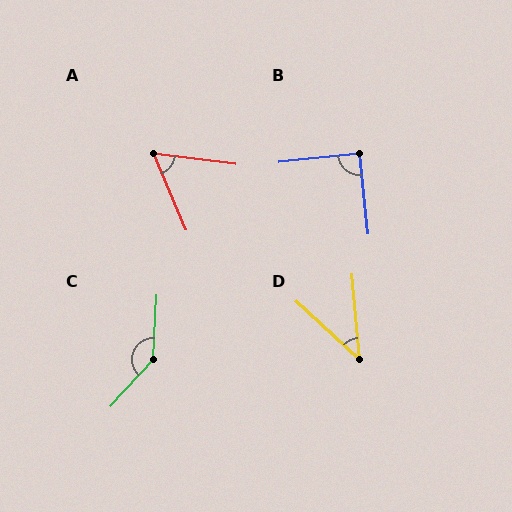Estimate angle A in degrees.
Approximately 59 degrees.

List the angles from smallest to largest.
D (42°), A (59°), B (90°), C (141°).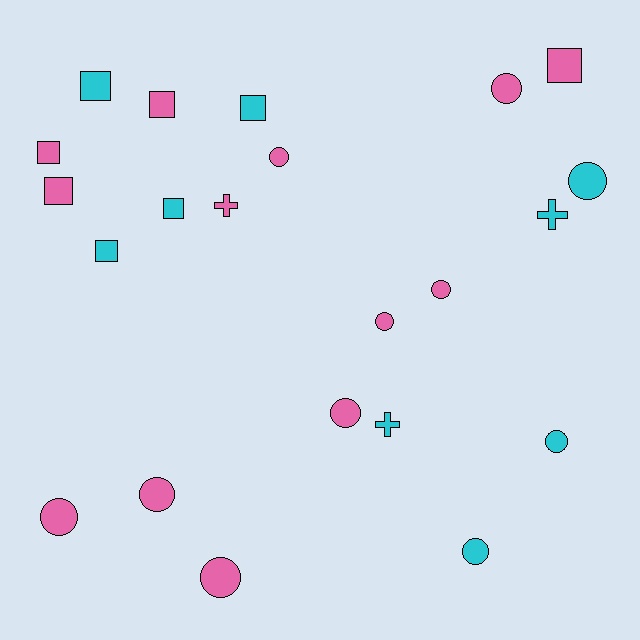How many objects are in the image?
There are 22 objects.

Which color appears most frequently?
Pink, with 13 objects.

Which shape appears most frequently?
Circle, with 11 objects.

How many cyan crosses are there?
There are 2 cyan crosses.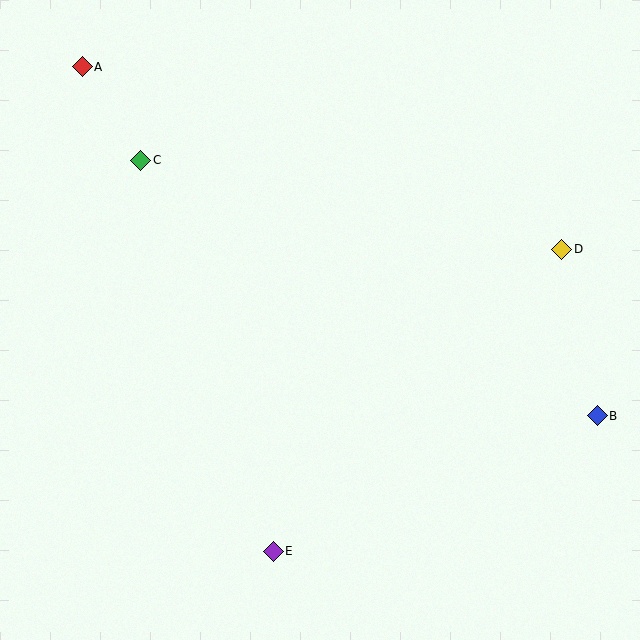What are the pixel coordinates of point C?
Point C is at (141, 160).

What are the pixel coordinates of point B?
Point B is at (597, 416).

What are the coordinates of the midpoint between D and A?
The midpoint between D and A is at (322, 158).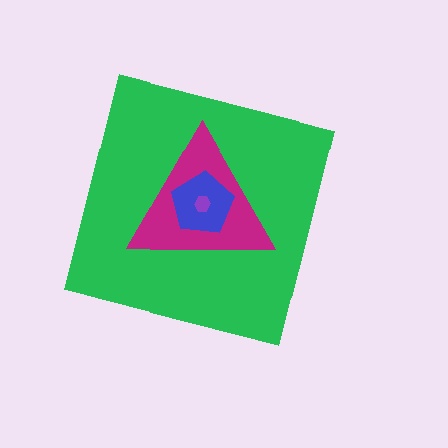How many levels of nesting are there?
4.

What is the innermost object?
The purple hexagon.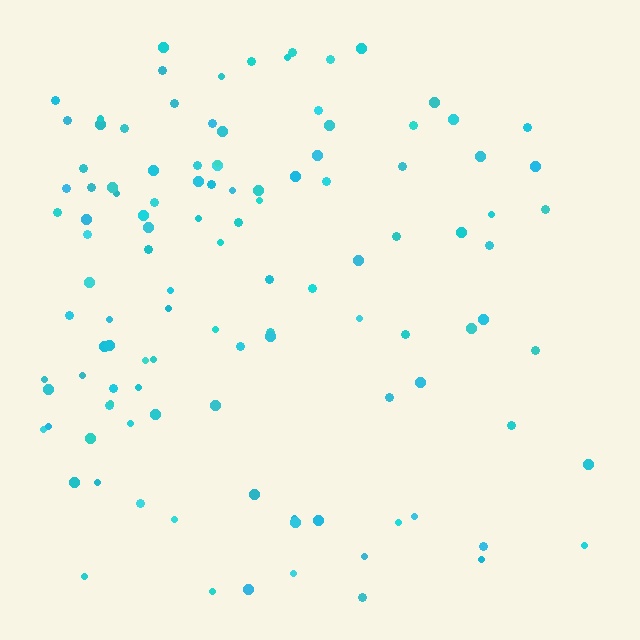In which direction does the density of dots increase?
From right to left, with the left side densest.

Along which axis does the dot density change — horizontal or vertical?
Horizontal.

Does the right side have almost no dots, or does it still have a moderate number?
Still a moderate number, just noticeably fewer than the left.